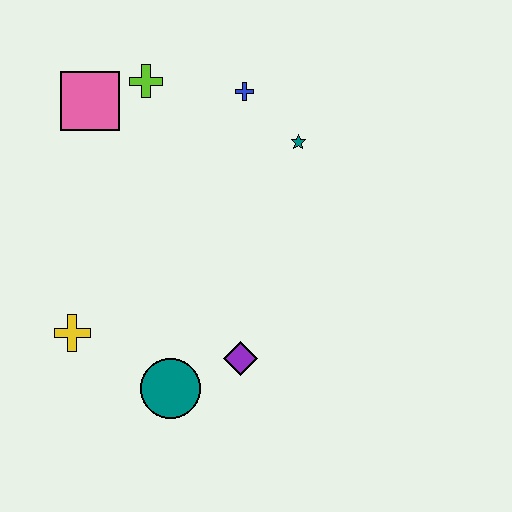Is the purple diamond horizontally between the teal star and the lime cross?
Yes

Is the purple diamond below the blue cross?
Yes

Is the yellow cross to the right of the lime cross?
No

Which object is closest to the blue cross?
The teal star is closest to the blue cross.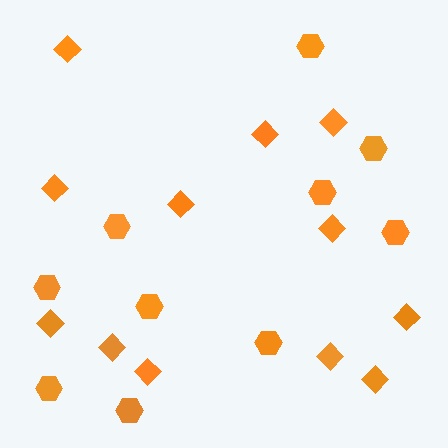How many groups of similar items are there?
There are 2 groups: one group of diamonds (12) and one group of hexagons (10).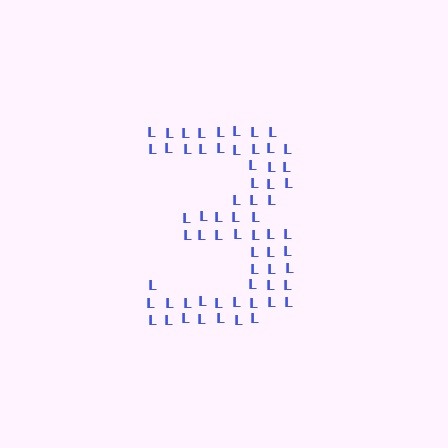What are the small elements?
The small elements are letter L's.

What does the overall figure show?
The overall figure shows the digit 3.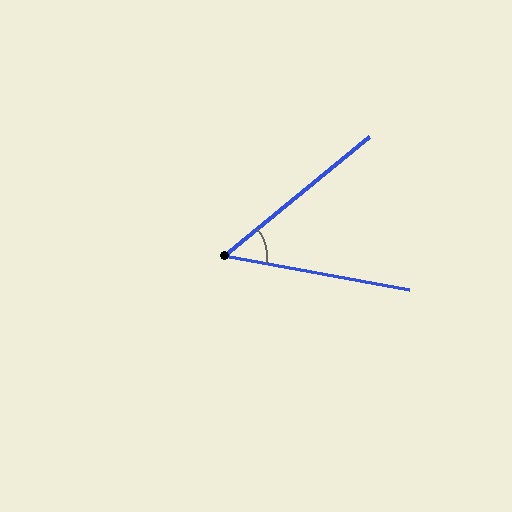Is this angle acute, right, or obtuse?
It is acute.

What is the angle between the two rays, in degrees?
Approximately 50 degrees.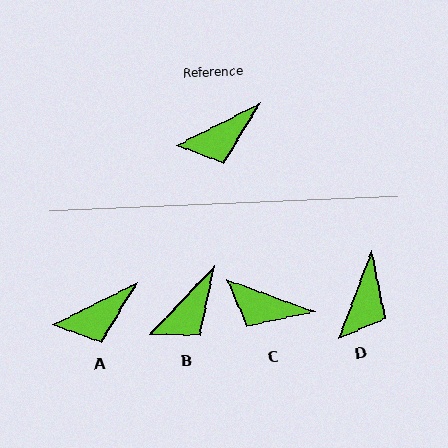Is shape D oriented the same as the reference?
No, it is off by about 43 degrees.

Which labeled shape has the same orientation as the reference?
A.